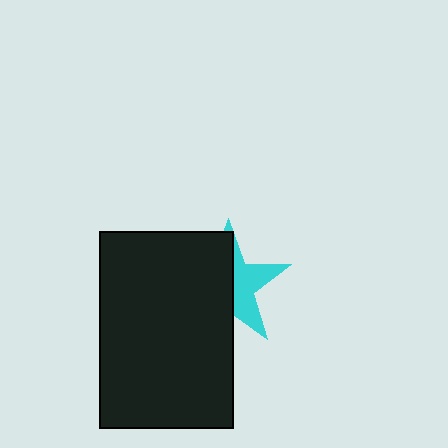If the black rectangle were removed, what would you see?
You would see the complete cyan star.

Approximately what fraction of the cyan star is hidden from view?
Roughly 57% of the cyan star is hidden behind the black rectangle.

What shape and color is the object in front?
The object in front is a black rectangle.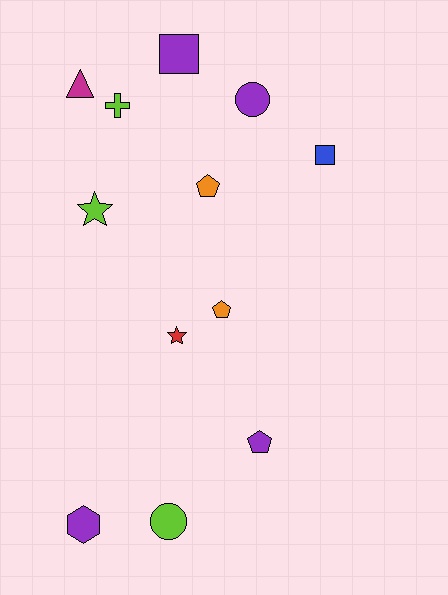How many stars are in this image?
There are 2 stars.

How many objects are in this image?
There are 12 objects.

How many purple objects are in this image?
There are 4 purple objects.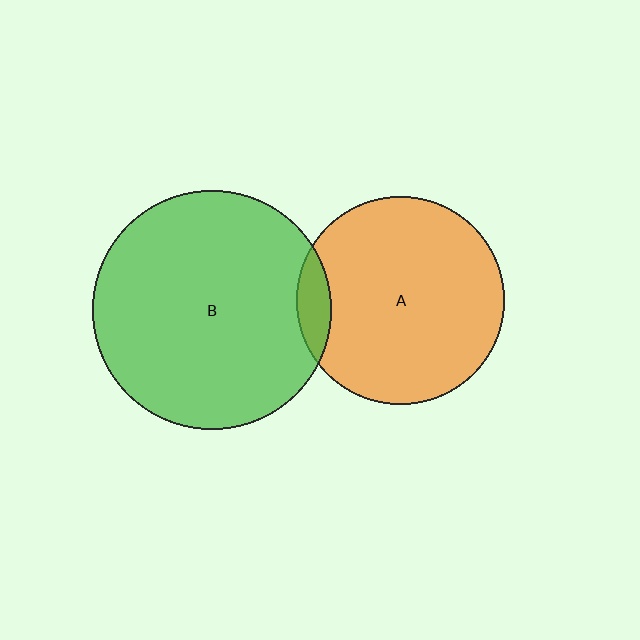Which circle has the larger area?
Circle B (green).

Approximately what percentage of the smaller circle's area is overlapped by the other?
Approximately 10%.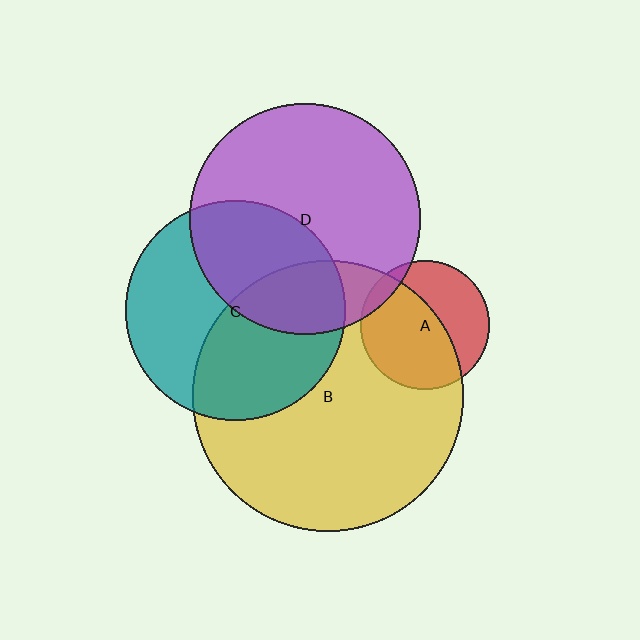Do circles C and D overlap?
Yes.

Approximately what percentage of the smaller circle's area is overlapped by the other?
Approximately 40%.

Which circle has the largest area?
Circle B (yellow).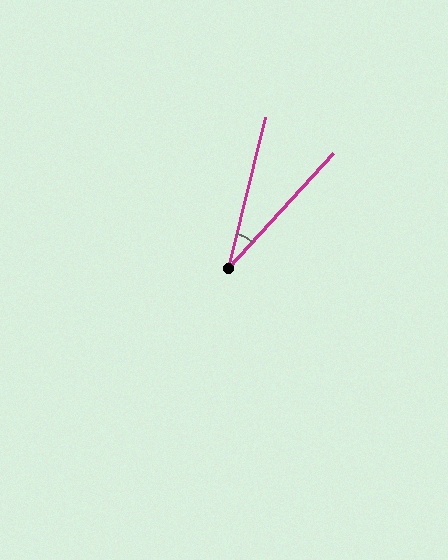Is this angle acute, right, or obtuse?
It is acute.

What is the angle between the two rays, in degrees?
Approximately 29 degrees.